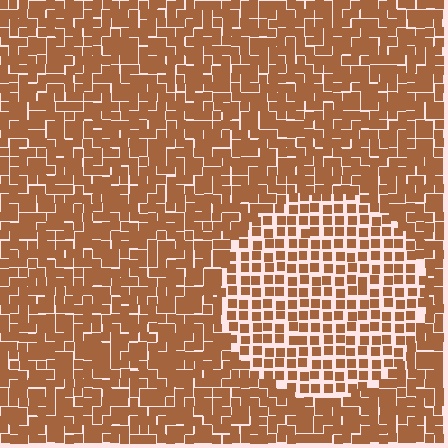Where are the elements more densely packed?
The elements are more densely packed outside the circle boundary.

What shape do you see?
I see a circle.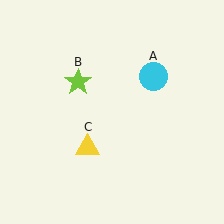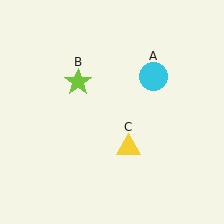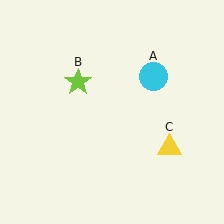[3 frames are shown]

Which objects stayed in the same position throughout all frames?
Cyan circle (object A) and lime star (object B) remained stationary.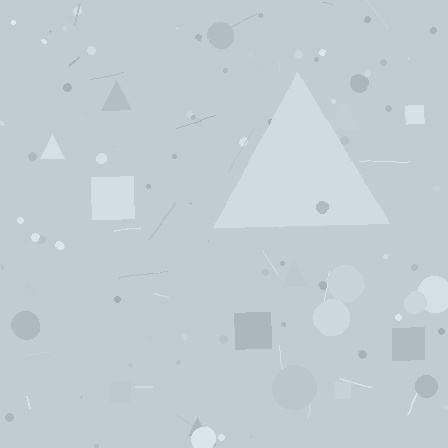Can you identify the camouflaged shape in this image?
The camouflaged shape is a triangle.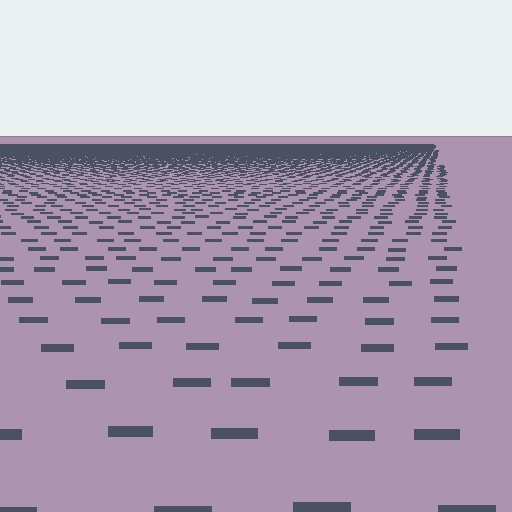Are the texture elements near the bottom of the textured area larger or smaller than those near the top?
Larger. Near the bottom, elements are closer to the viewer and appear at a bigger on-screen size.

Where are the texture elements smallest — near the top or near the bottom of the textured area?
Near the top.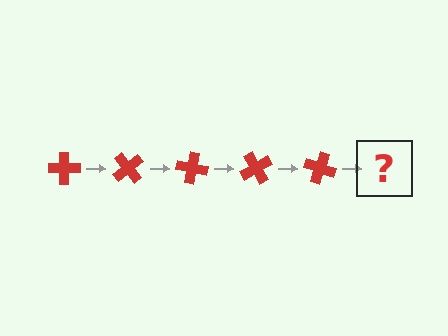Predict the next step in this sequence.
The next step is a red cross rotated 250 degrees.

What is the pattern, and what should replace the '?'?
The pattern is that the cross rotates 50 degrees each step. The '?' should be a red cross rotated 250 degrees.